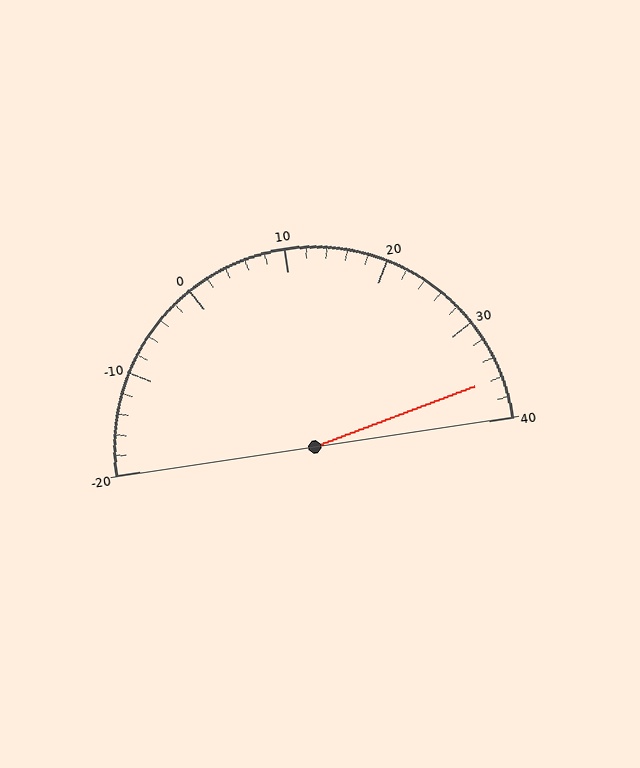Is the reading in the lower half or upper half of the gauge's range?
The reading is in the upper half of the range (-20 to 40).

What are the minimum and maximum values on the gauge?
The gauge ranges from -20 to 40.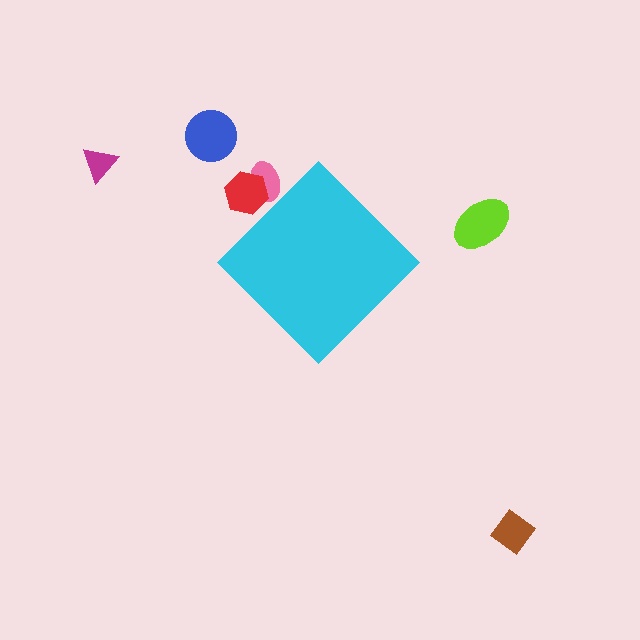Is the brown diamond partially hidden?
No, the brown diamond is fully visible.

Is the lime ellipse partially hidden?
No, the lime ellipse is fully visible.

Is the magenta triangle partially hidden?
No, the magenta triangle is fully visible.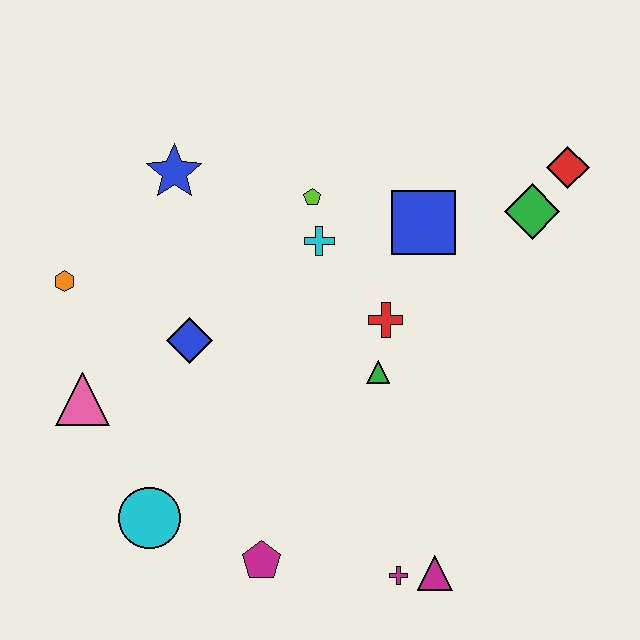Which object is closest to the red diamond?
The green diamond is closest to the red diamond.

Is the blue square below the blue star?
Yes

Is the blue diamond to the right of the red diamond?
No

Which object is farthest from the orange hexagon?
The red diamond is farthest from the orange hexagon.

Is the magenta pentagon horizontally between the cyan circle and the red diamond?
Yes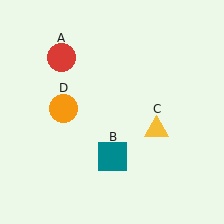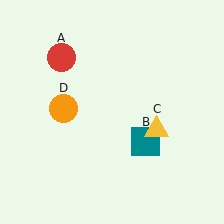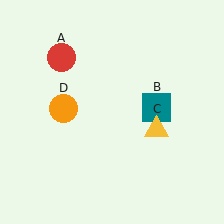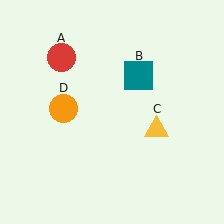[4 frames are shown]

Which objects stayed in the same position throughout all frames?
Red circle (object A) and yellow triangle (object C) and orange circle (object D) remained stationary.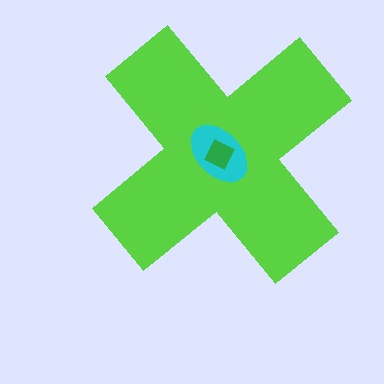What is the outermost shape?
The lime cross.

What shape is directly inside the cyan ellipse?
The green diamond.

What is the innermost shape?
The green diamond.